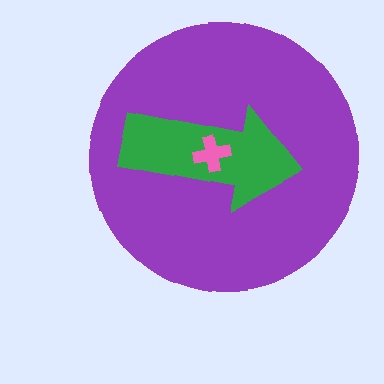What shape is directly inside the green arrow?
The pink cross.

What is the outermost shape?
The purple circle.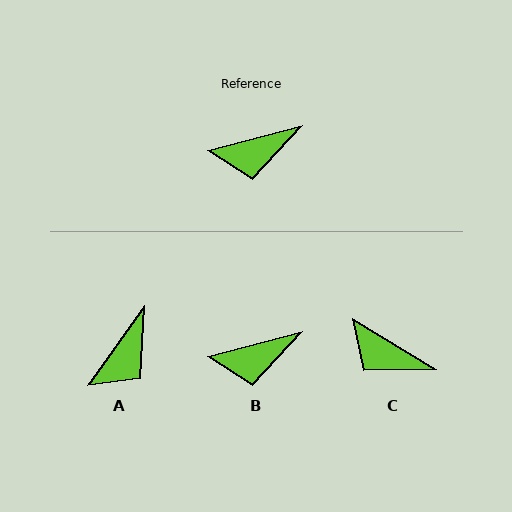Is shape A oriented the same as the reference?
No, it is off by about 40 degrees.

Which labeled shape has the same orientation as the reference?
B.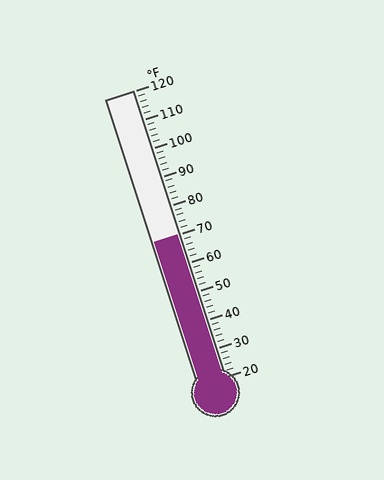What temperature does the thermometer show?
The thermometer shows approximately 70°F.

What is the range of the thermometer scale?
The thermometer scale ranges from 20°F to 120°F.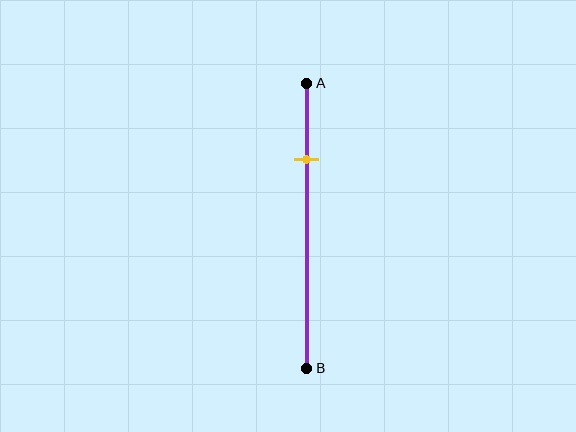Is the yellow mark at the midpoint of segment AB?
No, the mark is at about 25% from A, not at the 50% midpoint.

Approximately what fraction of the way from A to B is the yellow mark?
The yellow mark is approximately 25% of the way from A to B.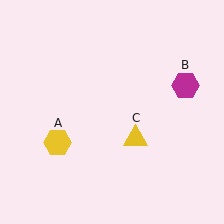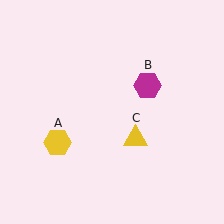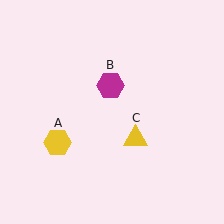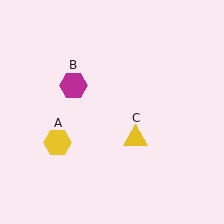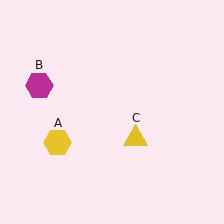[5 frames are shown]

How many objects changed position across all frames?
1 object changed position: magenta hexagon (object B).